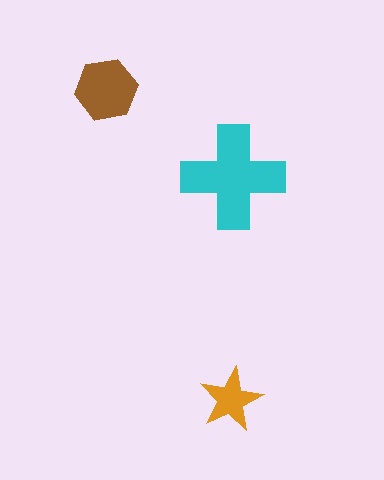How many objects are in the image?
There are 3 objects in the image.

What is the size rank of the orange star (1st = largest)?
3rd.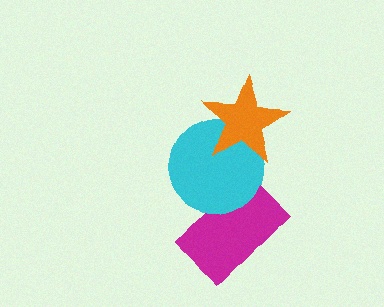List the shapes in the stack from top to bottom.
From top to bottom: the orange star, the cyan circle, the magenta rectangle.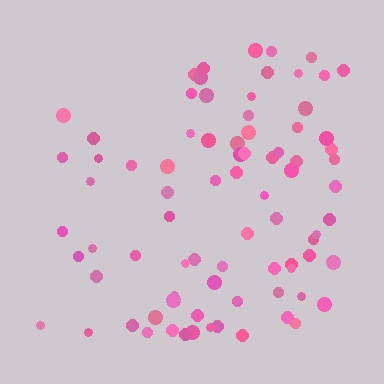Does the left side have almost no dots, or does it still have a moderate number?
Still a moderate number, just noticeably fewer than the right.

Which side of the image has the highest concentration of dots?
The right.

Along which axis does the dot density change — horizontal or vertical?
Horizontal.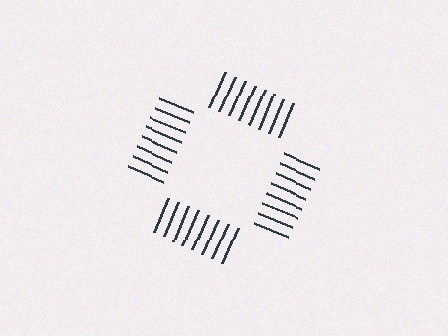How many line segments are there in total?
32 — 8 along each of the 4 edges.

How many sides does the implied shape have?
4 sides — the line-ends trace a square.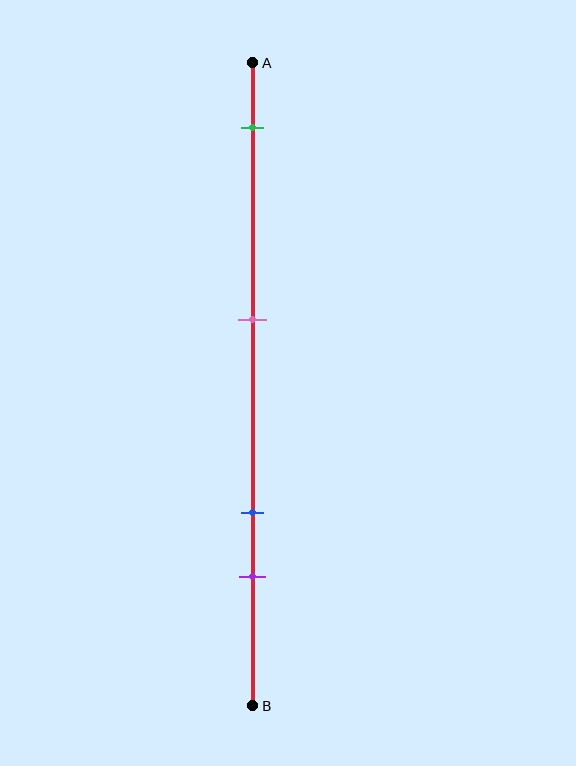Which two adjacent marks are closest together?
The blue and purple marks are the closest adjacent pair.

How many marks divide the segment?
There are 4 marks dividing the segment.